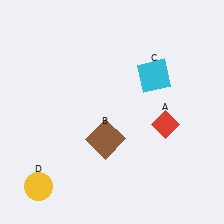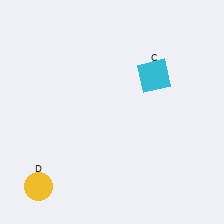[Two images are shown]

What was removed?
The red diamond (A), the brown square (B) were removed in Image 2.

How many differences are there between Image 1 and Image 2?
There are 2 differences between the two images.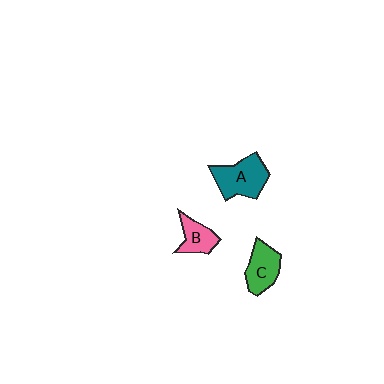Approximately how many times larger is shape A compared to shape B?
Approximately 1.6 times.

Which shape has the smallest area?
Shape B (pink).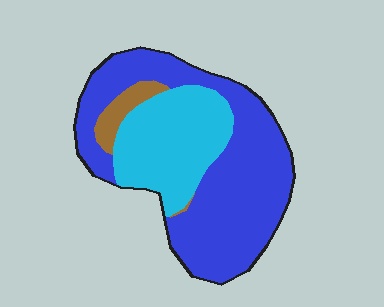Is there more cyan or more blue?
Blue.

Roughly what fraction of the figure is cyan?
Cyan covers around 30% of the figure.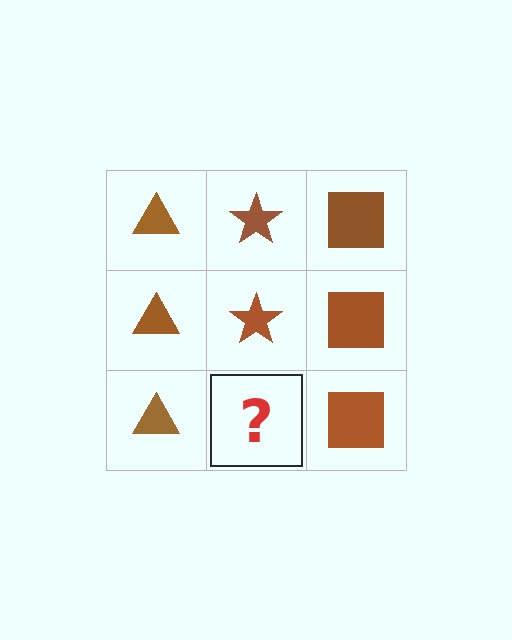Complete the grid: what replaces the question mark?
The question mark should be replaced with a brown star.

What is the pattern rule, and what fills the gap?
The rule is that each column has a consistent shape. The gap should be filled with a brown star.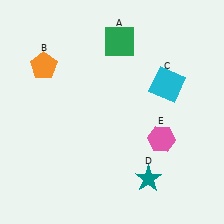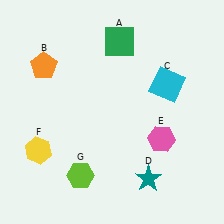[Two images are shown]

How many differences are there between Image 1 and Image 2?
There are 2 differences between the two images.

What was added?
A yellow hexagon (F), a lime hexagon (G) were added in Image 2.